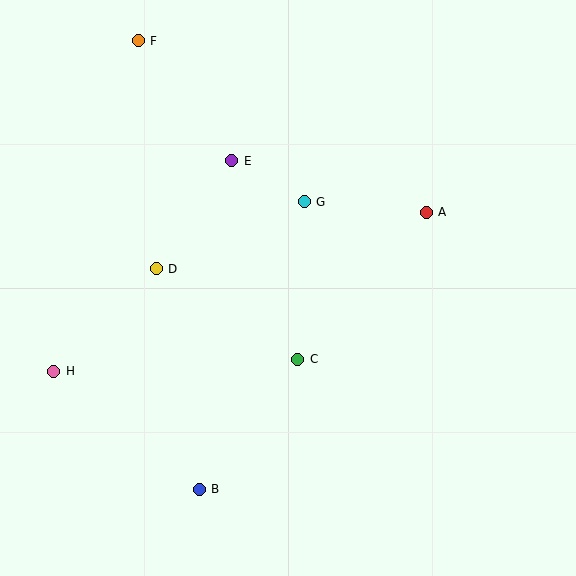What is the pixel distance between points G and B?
The distance between G and B is 306 pixels.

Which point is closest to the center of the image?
Point C at (298, 359) is closest to the center.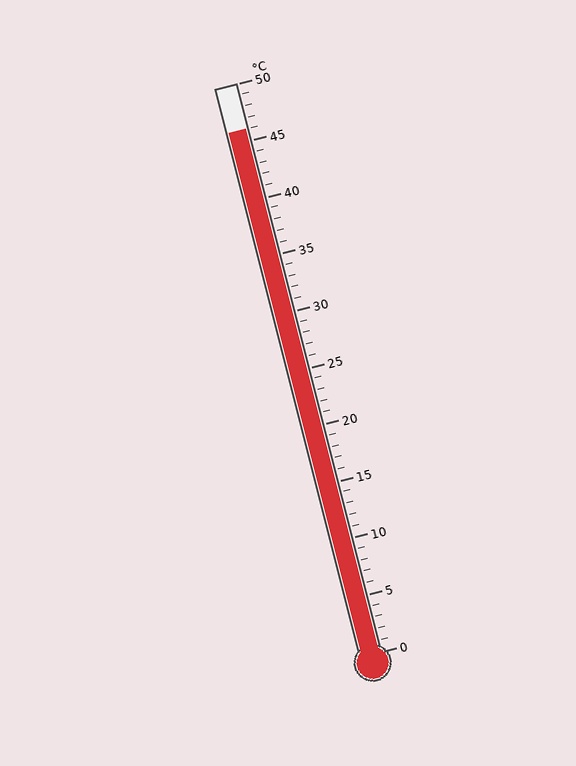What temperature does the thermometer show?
The thermometer shows approximately 46°C.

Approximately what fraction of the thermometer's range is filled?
The thermometer is filled to approximately 90% of its range.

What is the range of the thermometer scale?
The thermometer scale ranges from 0°C to 50°C.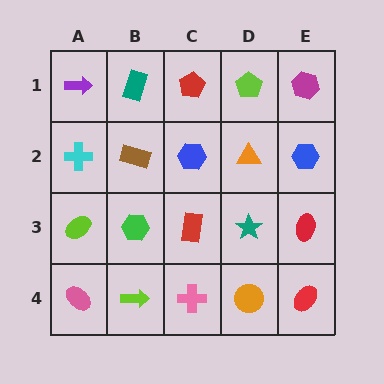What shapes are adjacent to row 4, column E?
A red ellipse (row 3, column E), an orange circle (row 4, column D).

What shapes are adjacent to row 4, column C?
A red rectangle (row 3, column C), a lime arrow (row 4, column B), an orange circle (row 4, column D).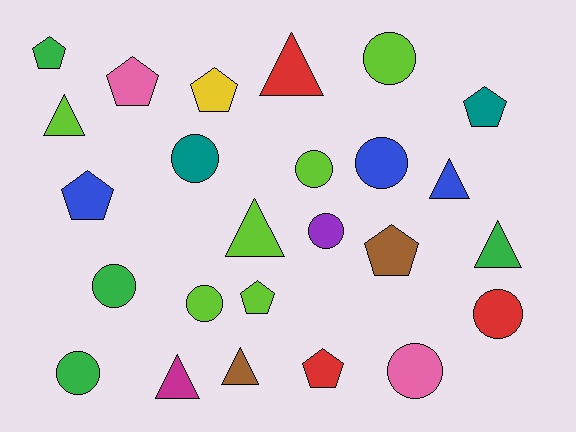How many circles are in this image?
There are 10 circles.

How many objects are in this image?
There are 25 objects.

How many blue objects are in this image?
There are 3 blue objects.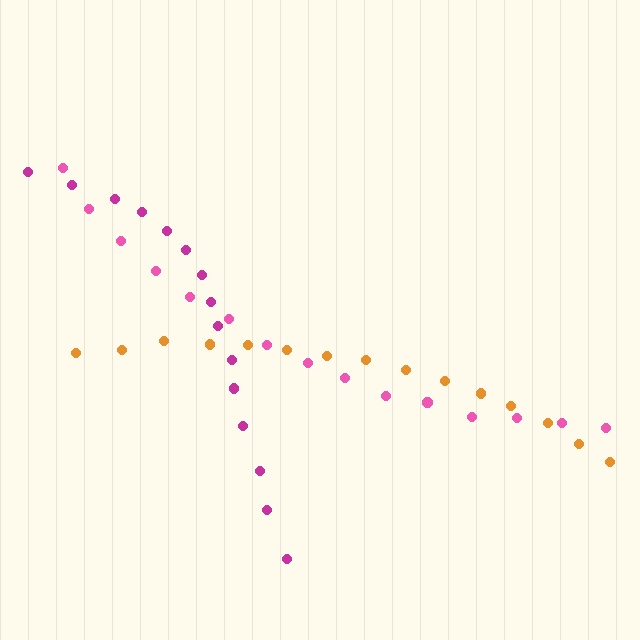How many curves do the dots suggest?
There are 3 distinct paths.